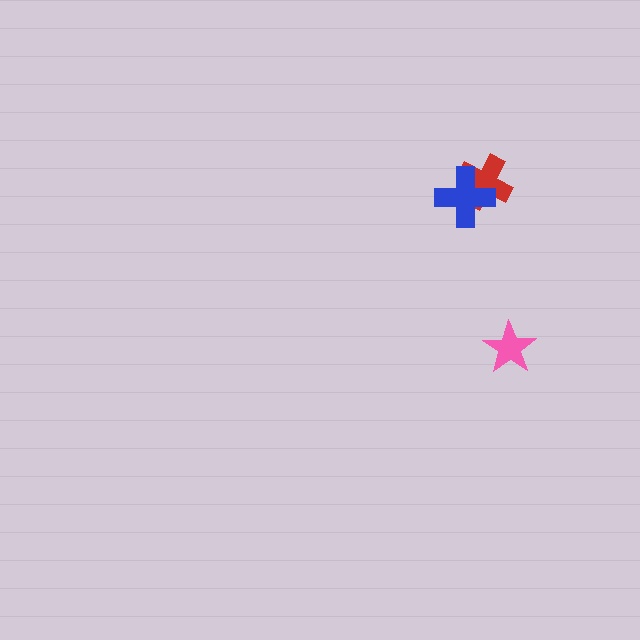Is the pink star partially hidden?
No, no other shape covers it.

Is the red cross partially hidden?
Yes, it is partially covered by another shape.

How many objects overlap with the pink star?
0 objects overlap with the pink star.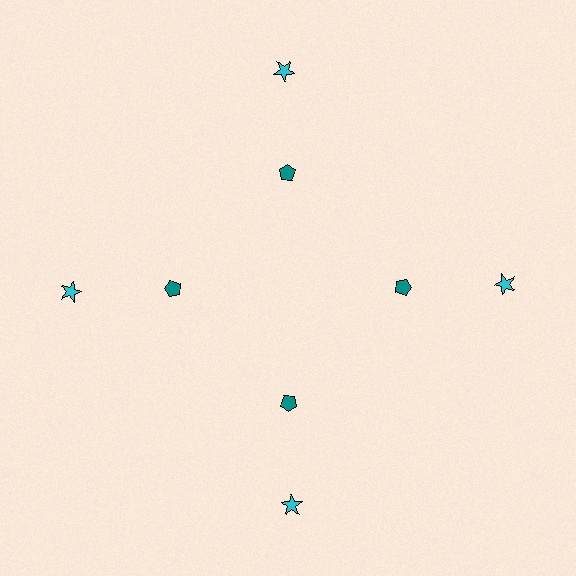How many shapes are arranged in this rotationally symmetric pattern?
There are 8 shapes, arranged in 4 groups of 2.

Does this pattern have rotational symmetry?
Yes, this pattern has 4-fold rotational symmetry. It looks the same after rotating 90 degrees around the center.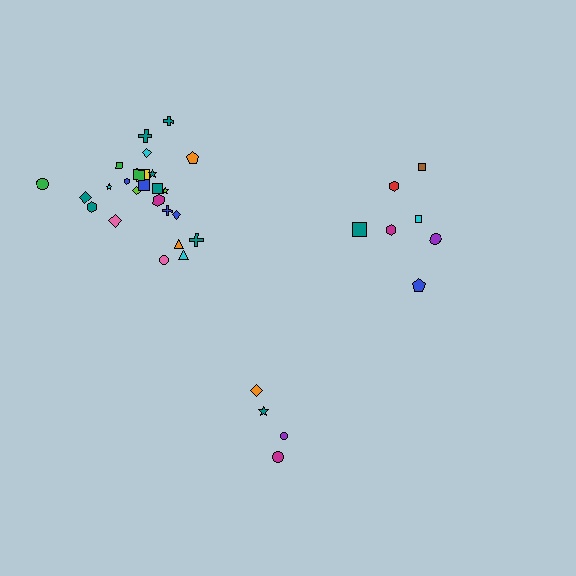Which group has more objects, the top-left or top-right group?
The top-left group.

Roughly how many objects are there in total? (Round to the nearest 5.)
Roughly 35 objects in total.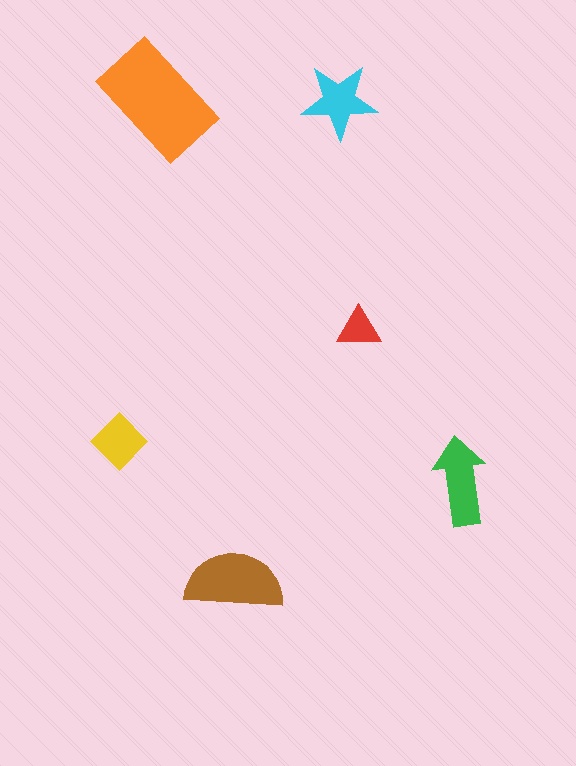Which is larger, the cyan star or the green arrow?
The green arrow.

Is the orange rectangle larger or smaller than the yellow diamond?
Larger.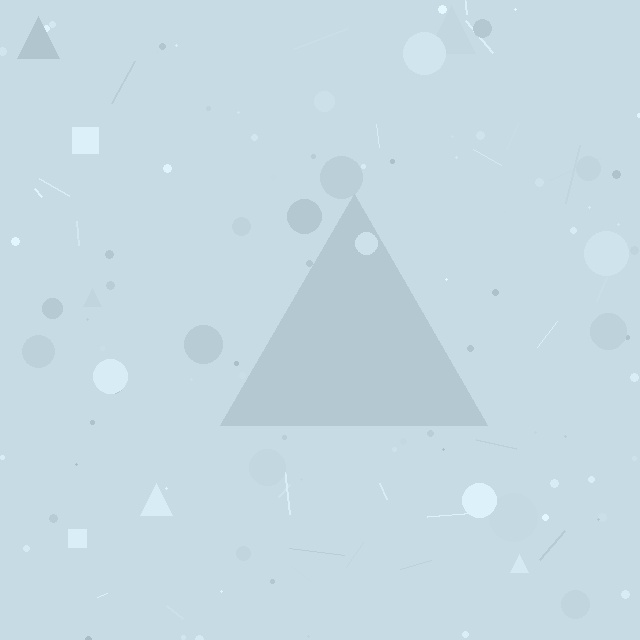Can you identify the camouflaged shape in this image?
The camouflaged shape is a triangle.